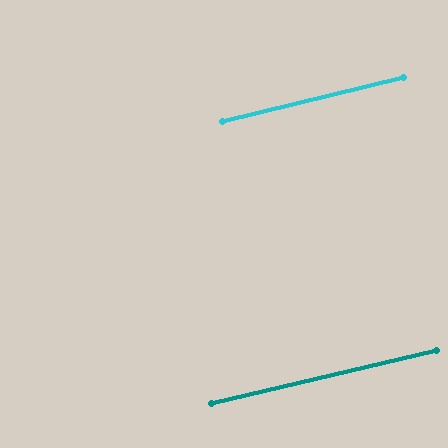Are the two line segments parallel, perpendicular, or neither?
Parallel — their directions differ by only 0.4°.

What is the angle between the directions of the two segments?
Approximately 0 degrees.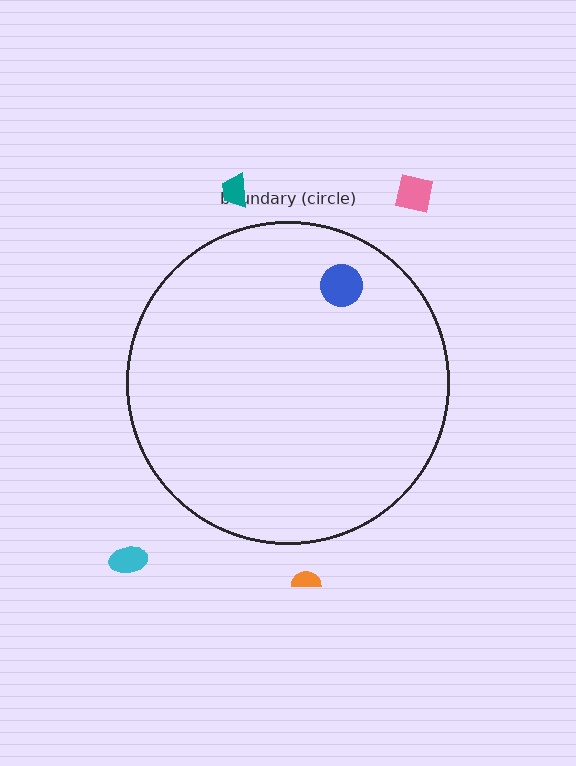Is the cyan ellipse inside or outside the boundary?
Outside.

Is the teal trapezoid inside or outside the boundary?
Outside.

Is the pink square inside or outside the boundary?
Outside.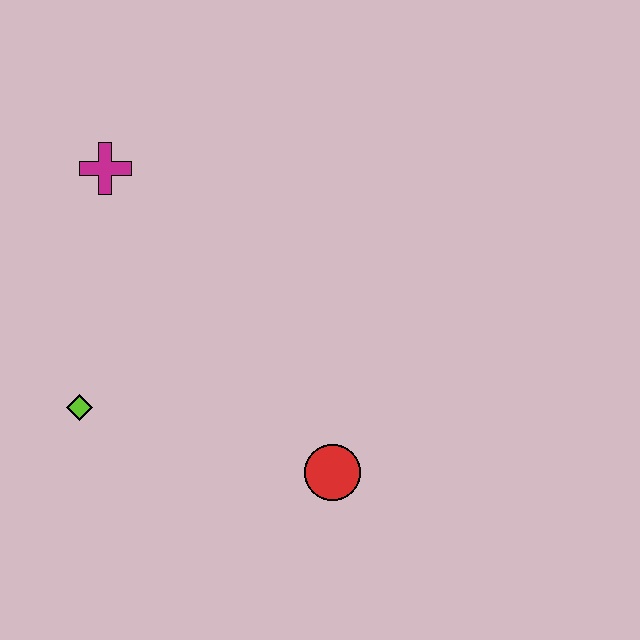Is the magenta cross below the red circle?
No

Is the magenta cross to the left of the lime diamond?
No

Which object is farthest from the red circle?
The magenta cross is farthest from the red circle.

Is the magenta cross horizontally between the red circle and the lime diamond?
Yes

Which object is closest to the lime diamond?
The magenta cross is closest to the lime diamond.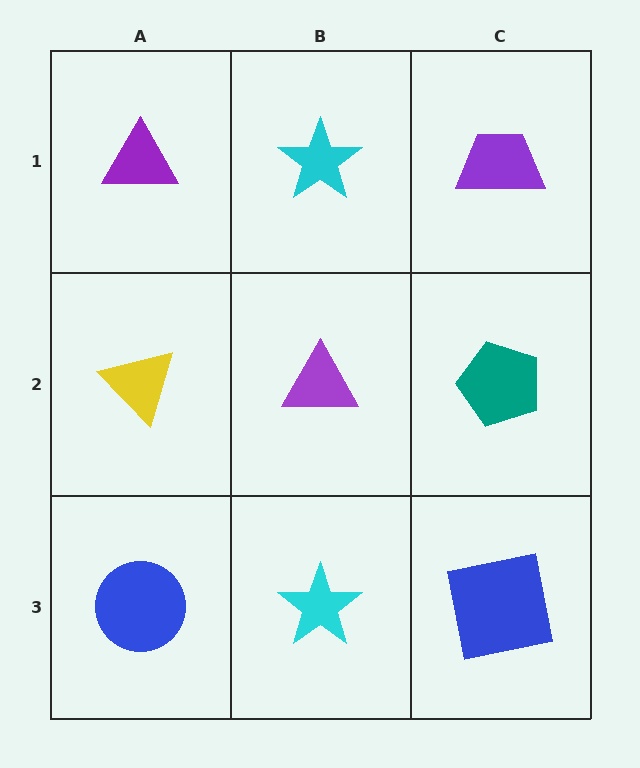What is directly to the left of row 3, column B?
A blue circle.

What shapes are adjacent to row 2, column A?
A purple triangle (row 1, column A), a blue circle (row 3, column A), a purple triangle (row 2, column B).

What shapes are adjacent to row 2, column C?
A purple trapezoid (row 1, column C), a blue square (row 3, column C), a purple triangle (row 2, column B).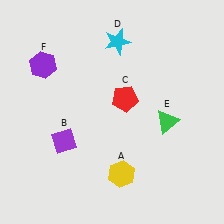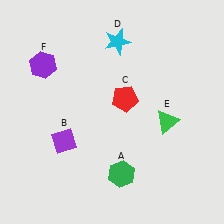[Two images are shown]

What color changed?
The hexagon (A) changed from yellow in Image 1 to green in Image 2.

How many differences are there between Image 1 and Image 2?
There is 1 difference between the two images.